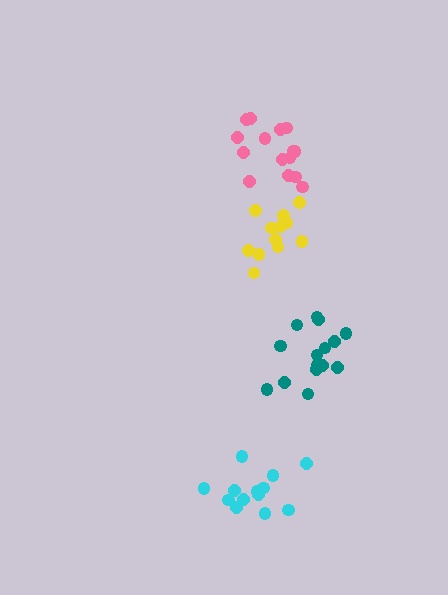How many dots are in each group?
Group 1: 12 dots, Group 2: 15 dots, Group 3: 13 dots, Group 4: 15 dots (55 total).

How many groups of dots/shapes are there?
There are 4 groups.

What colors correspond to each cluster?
The clusters are colored: yellow, teal, cyan, pink.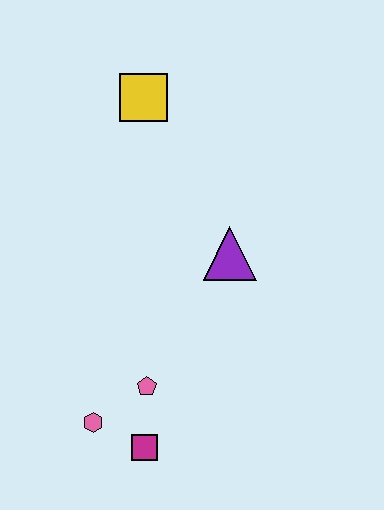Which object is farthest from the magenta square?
The yellow square is farthest from the magenta square.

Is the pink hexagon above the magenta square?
Yes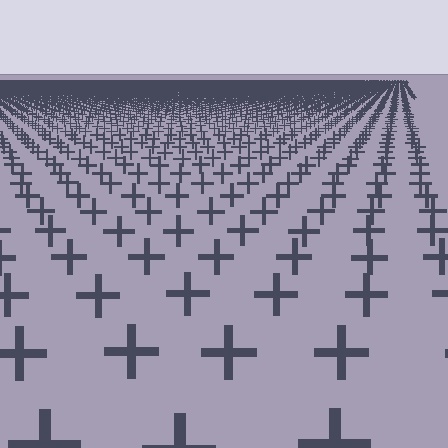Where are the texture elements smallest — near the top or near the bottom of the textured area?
Near the top.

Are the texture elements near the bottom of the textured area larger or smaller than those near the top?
Larger. Near the bottom, elements are closer to the viewer and appear at a bigger on-screen size.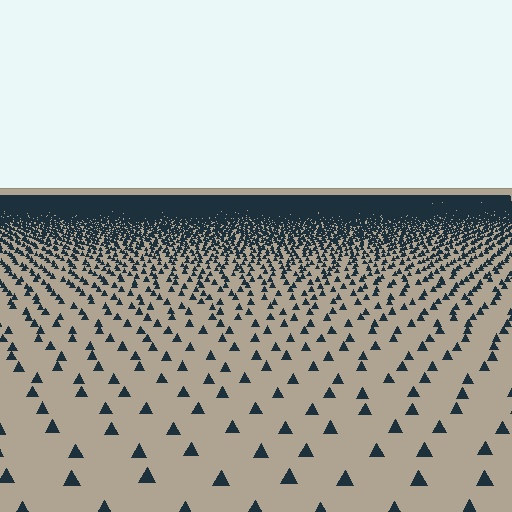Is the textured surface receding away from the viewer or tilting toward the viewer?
The surface is receding away from the viewer. Texture elements get smaller and denser toward the top.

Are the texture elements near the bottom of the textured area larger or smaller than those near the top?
Larger. Near the bottom, elements are closer to the viewer and appear at a bigger on-screen size.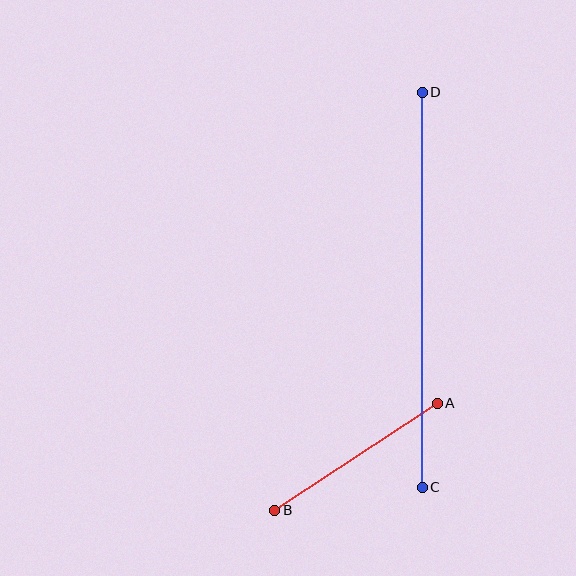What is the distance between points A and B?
The distance is approximately 194 pixels.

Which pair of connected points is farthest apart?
Points C and D are farthest apart.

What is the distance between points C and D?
The distance is approximately 395 pixels.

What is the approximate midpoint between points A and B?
The midpoint is at approximately (356, 457) pixels.